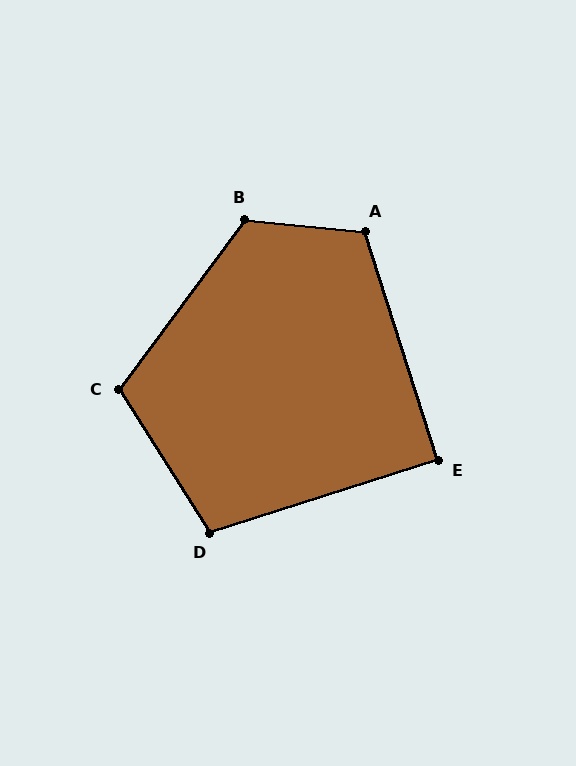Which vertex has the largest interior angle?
B, at approximately 120 degrees.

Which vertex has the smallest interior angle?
E, at approximately 90 degrees.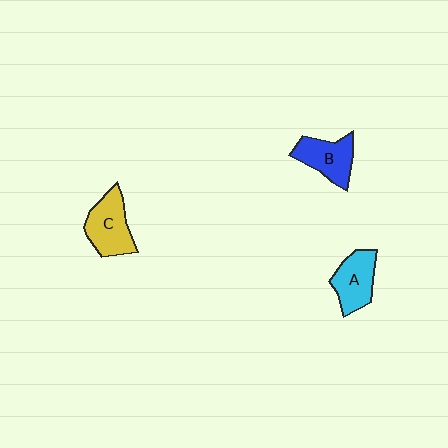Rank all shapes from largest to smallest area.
From largest to smallest: C (yellow), B (blue), A (cyan).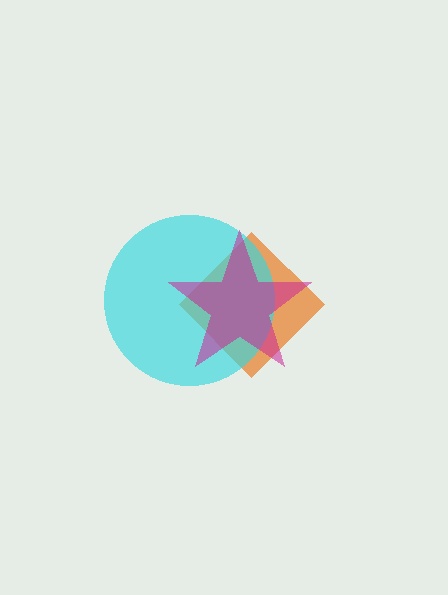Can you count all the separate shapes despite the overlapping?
Yes, there are 3 separate shapes.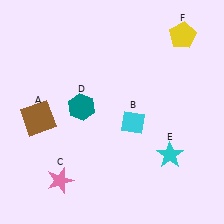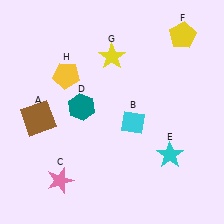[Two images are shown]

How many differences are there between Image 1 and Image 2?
There are 2 differences between the two images.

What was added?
A yellow star (G), a yellow pentagon (H) were added in Image 2.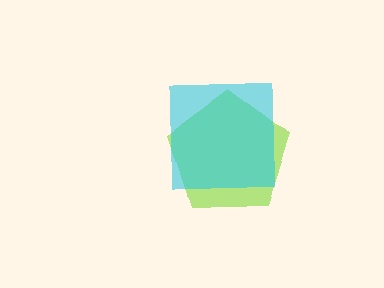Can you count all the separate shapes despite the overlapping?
Yes, there are 2 separate shapes.